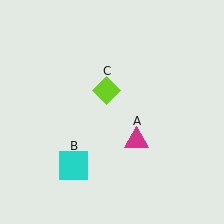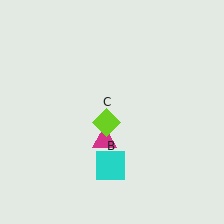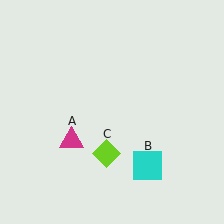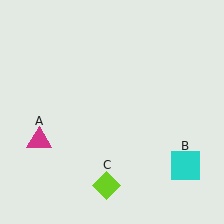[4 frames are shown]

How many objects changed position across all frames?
3 objects changed position: magenta triangle (object A), cyan square (object B), lime diamond (object C).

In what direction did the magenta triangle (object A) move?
The magenta triangle (object A) moved left.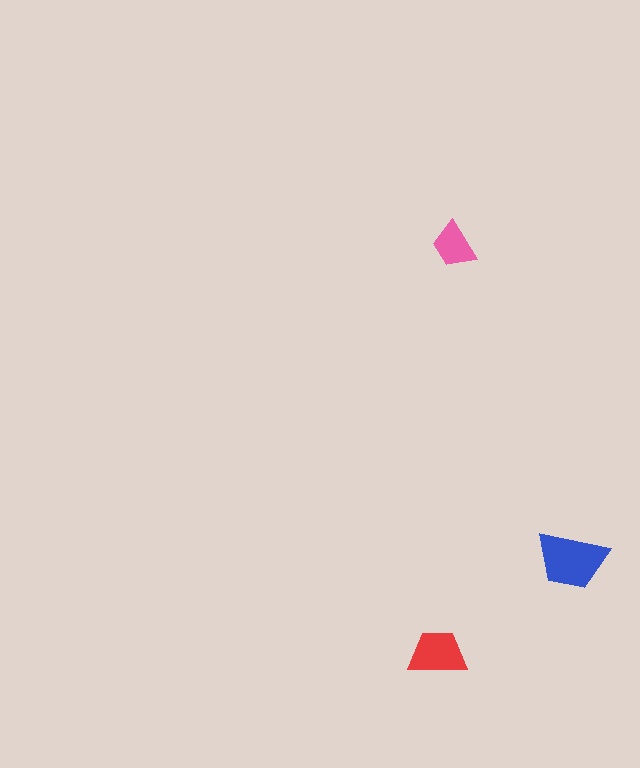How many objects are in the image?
There are 3 objects in the image.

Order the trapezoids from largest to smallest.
the blue one, the red one, the pink one.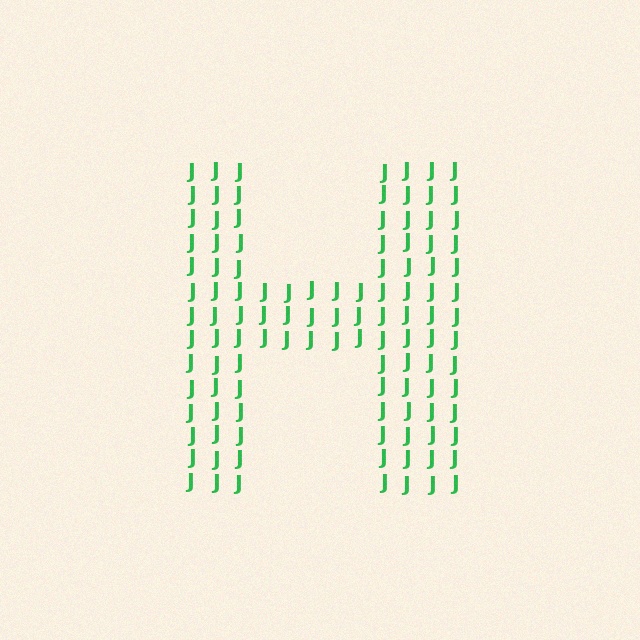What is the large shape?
The large shape is the letter H.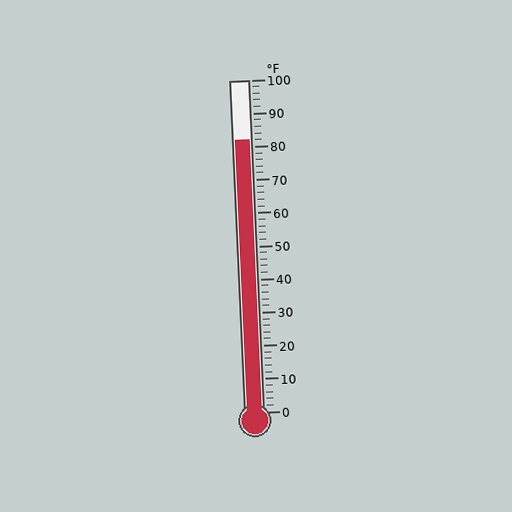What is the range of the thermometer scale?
The thermometer scale ranges from 0°F to 100°F.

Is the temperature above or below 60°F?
The temperature is above 60°F.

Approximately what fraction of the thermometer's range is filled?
The thermometer is filled to approximately 80% of its range.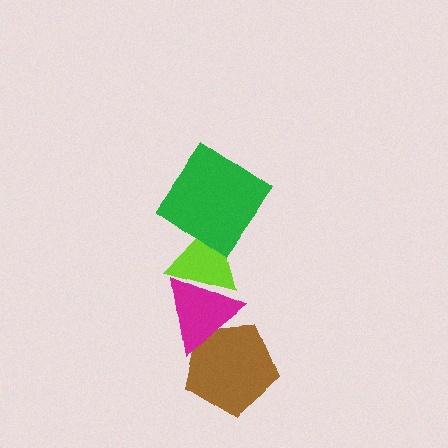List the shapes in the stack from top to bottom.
From top to bottom: the green diamond, the lime triangle, the magenta triangle, the brown pentagon.